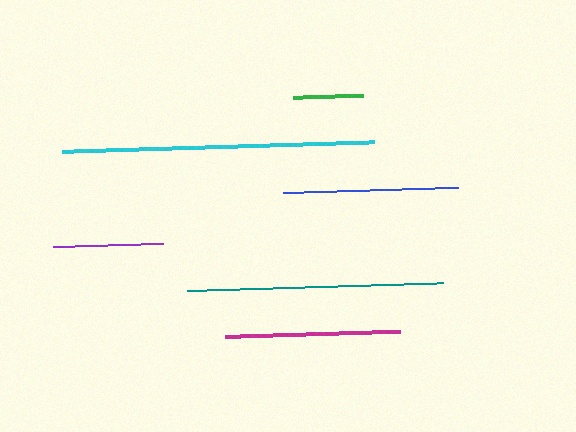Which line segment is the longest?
The cyan line is the longest at approximately 313 pixels.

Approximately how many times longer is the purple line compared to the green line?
The purple line is approximately 1.6 times the length of the green line.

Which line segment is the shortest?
The green line is the shortest at approximately 70 pixels.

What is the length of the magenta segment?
The magenta segment is approximately 175 pixels long.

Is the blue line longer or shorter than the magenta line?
The blue line is longer than the magenta line.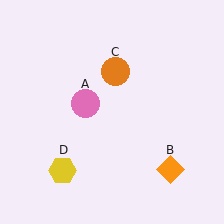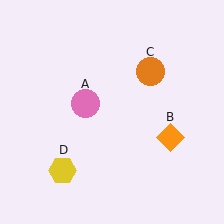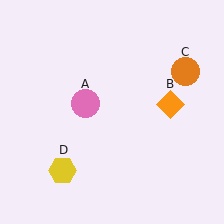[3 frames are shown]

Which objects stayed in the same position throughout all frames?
Pink circle (object A) and yellow hexagon (object D) remained stationary.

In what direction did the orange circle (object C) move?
The orange circle (object C) moved right.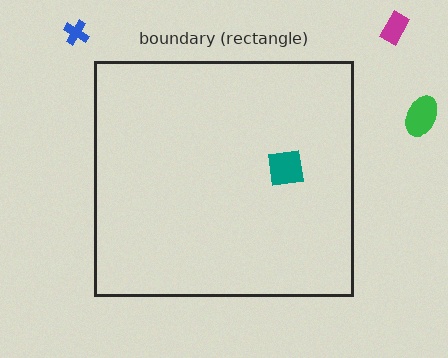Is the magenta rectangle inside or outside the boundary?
Outside.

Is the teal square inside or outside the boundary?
Inside.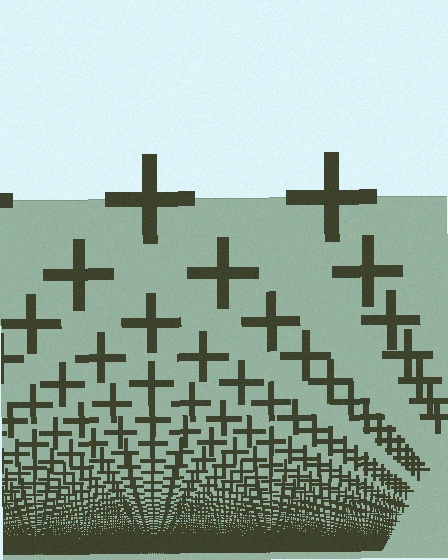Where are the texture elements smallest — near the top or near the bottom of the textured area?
Near the bottom.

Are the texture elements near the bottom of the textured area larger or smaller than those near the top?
Smaller. The gradient is inverted — elements near the bottom are smaller and denser.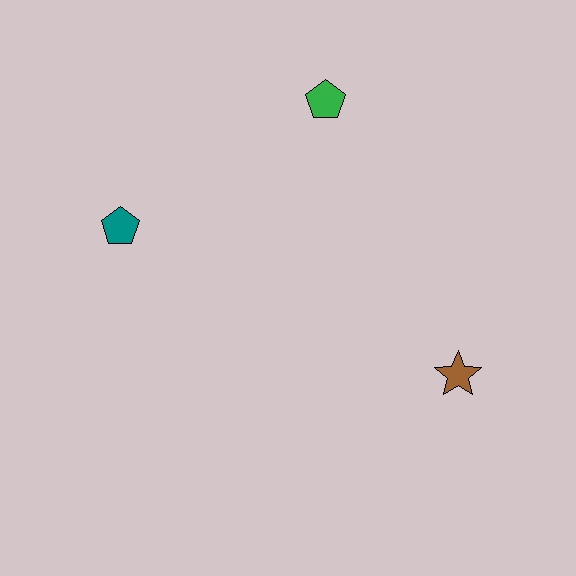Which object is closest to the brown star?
The green pentagon is closest to the brown star.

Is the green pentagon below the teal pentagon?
No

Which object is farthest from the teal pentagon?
The brown star is farthest from the teal pentagon.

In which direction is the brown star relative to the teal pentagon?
The brown star is to the right of the teal pentagon.